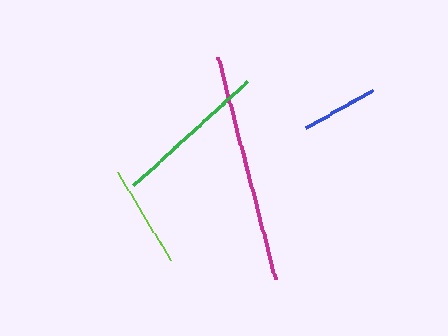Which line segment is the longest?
The magenta line is the longest at approximately 229 pixels.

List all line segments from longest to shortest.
From longest to shortest: magenta, green, lime, blue.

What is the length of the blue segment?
The blue segment is approximately 77 pixels long.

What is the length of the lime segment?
The lime segment is approximately 103 pixels long.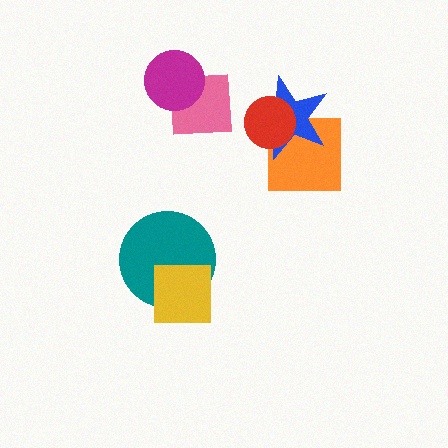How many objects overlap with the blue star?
2 objects overlap with the blue star.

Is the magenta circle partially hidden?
No, no other shape covers it.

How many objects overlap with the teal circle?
1 object overlaps with the teal circle.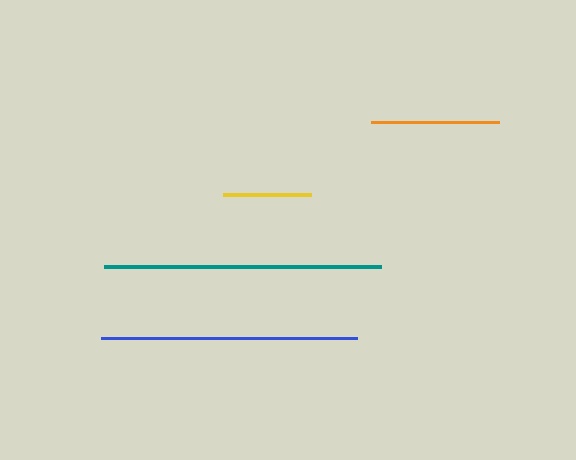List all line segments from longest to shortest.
From longest to shortest: teal, blue, orange, yellow.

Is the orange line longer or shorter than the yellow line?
The orange line is longer than the yellow line.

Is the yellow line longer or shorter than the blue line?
The blue line is longer than the yellow line.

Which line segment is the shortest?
The yellow line is the shortest at approximately 88 pixels.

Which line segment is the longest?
The teal line is the longest at approximately 277 pixels.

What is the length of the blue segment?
The blue segment is approximately 257 pixels long.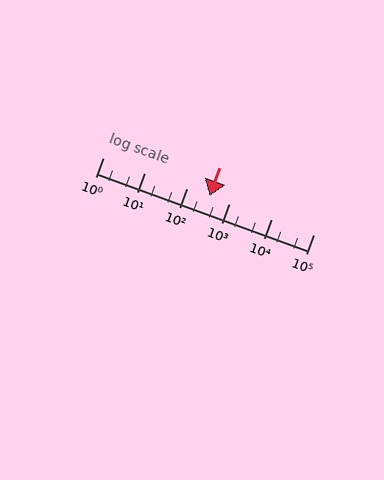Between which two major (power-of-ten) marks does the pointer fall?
The pointer is between 100 and 1000.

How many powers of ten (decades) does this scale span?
The scale spans 5 decades, from 1 to 100000.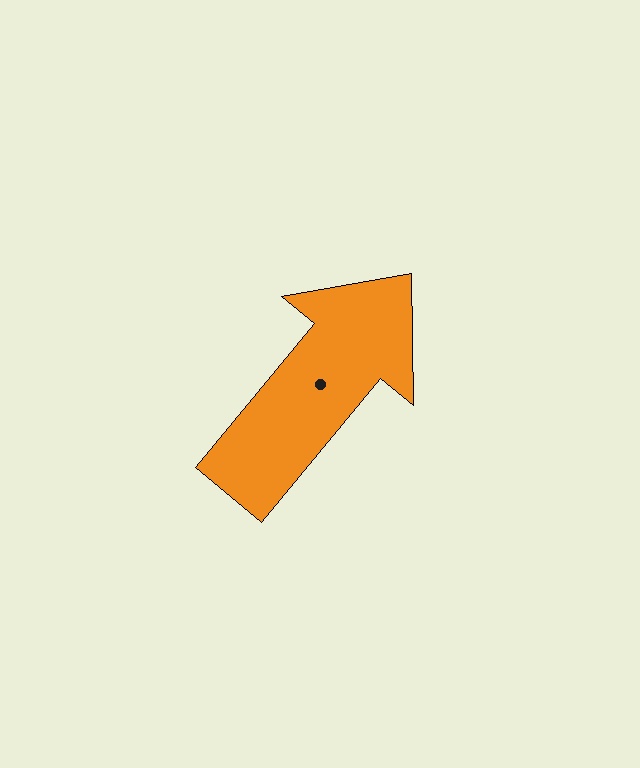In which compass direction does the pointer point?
Northeast.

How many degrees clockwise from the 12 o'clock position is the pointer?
Approximately 40 degrees.